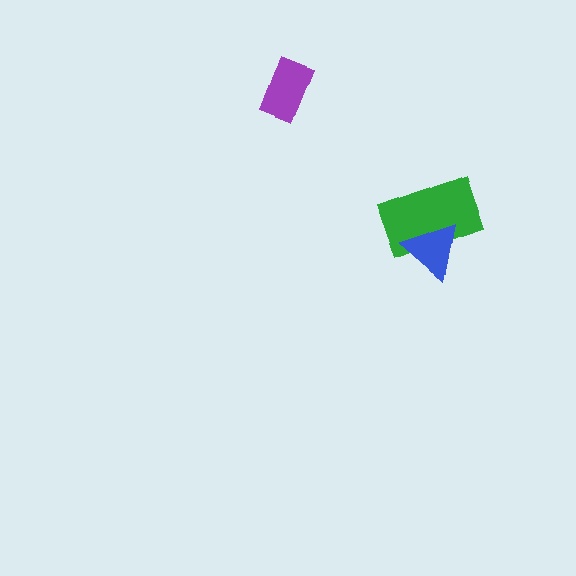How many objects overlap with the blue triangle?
1 object overlaps with the blue triangle.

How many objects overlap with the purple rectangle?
0 objects overlap with the purple rectangle.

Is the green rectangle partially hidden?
Yes, it is partially covered by another shape.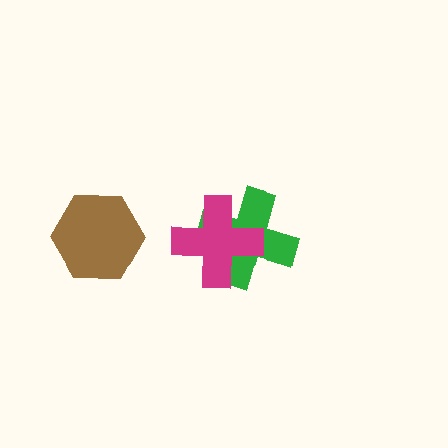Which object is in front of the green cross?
The magenta cross is in front of the green cross.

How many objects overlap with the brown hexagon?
0 objects overlap with the brown hexagon.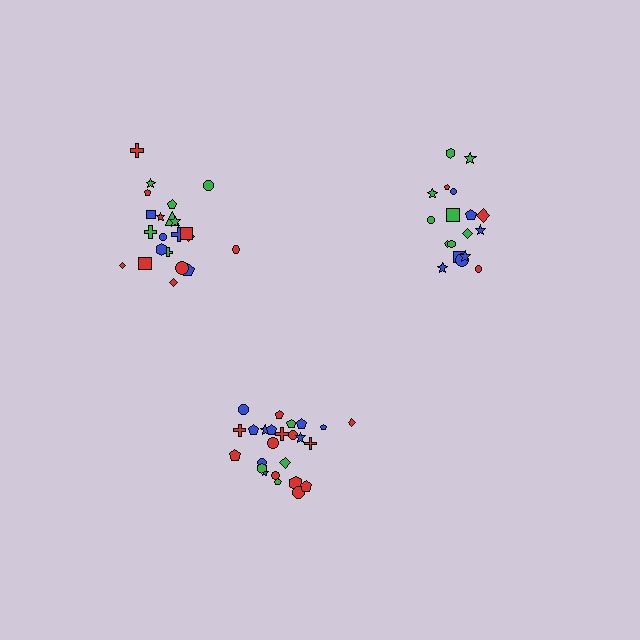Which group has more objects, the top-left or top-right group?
The top-left group.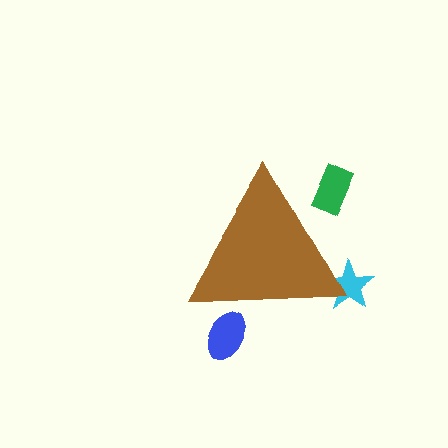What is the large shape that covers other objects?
A brown triangle.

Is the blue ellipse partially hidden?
Yes, the blue ellipse is partially hidden behind the brown triangle.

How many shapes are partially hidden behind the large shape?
3 shapes are partially hidden.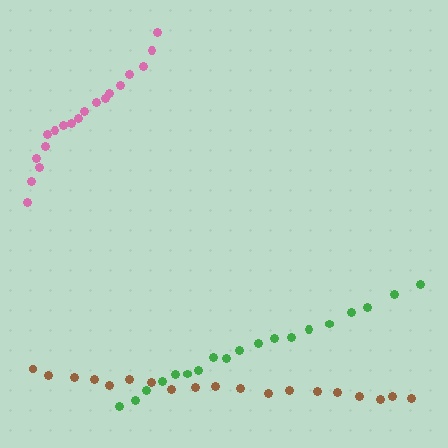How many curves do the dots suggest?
There are 3 distinct paths.